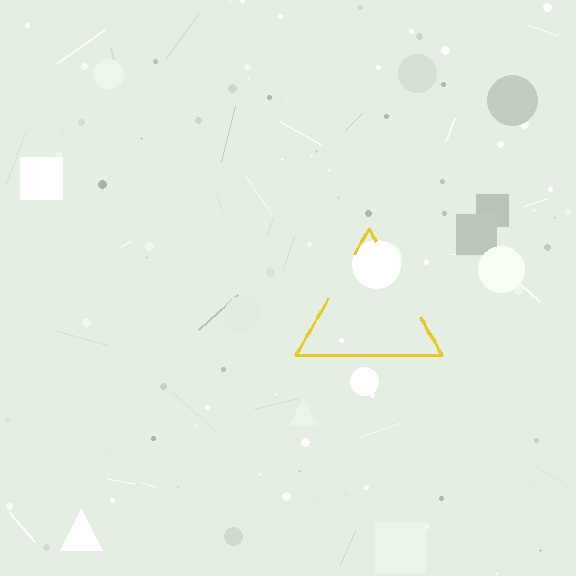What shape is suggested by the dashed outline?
The dashed outline suggests a triangle.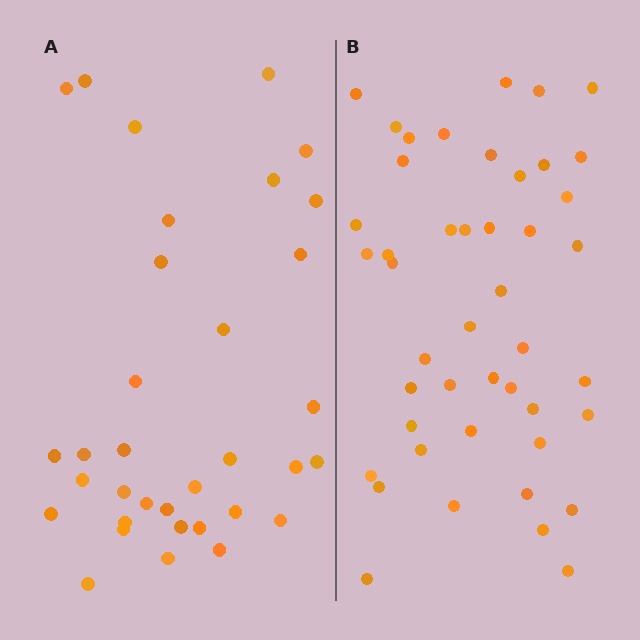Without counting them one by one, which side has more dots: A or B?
Region B (the right region) has more dots.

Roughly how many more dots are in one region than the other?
Region B has roughly 12 or so more dots than region A.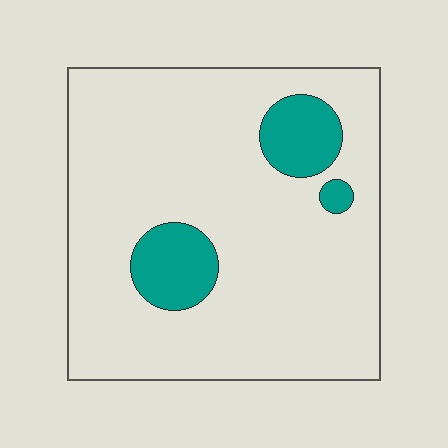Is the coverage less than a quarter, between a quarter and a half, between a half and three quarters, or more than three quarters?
Less than a quarter.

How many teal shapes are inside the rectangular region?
3.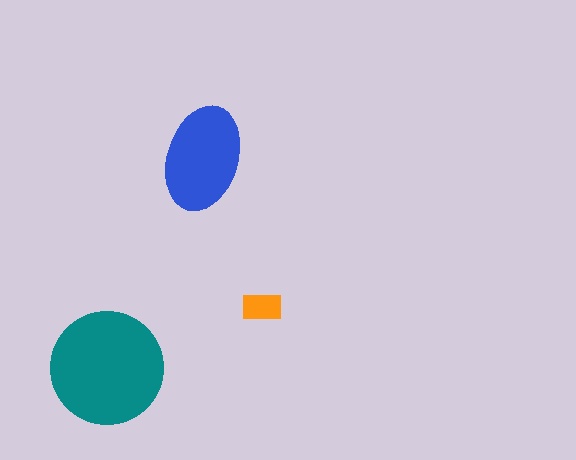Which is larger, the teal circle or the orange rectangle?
The teal circle.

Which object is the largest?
The teal circle.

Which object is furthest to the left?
The teal circle is leftmost.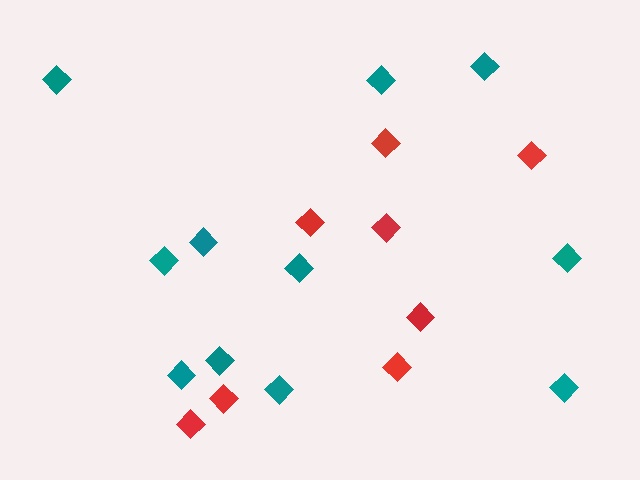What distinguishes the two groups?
There are 2 groups: one group of teal diamonds (11) and one group of red diamonds (8).